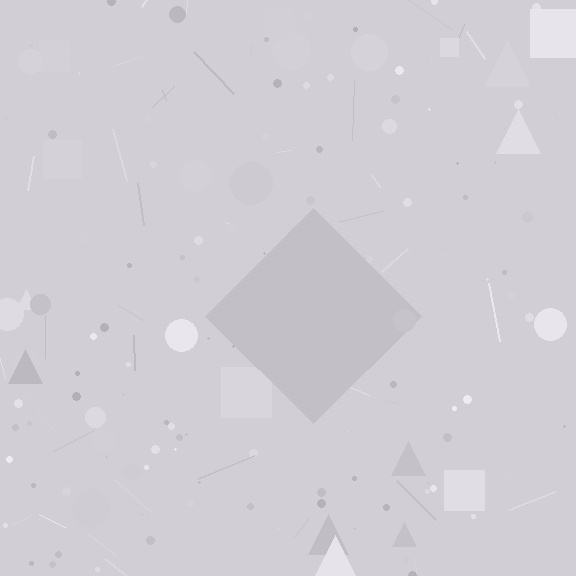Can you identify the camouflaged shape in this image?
The camouflaged shape is a diamond.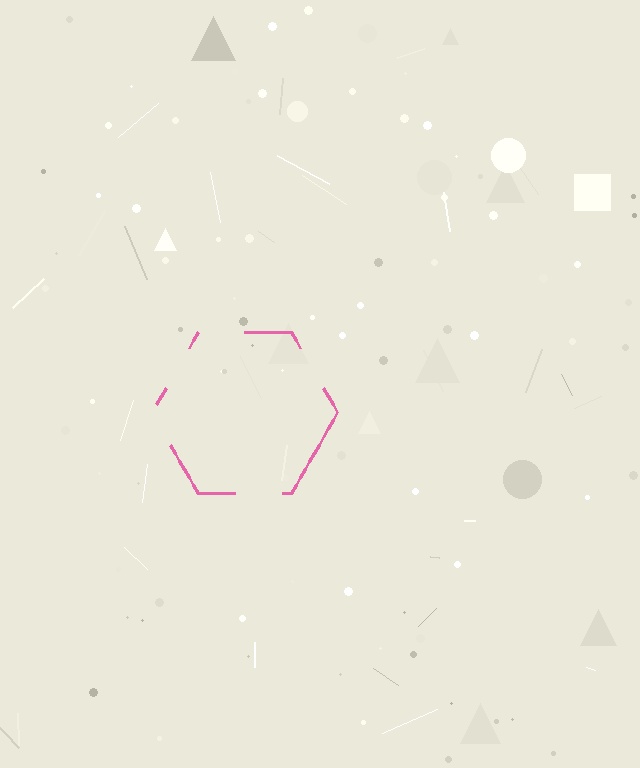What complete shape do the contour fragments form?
The contour fragments form a hexagon.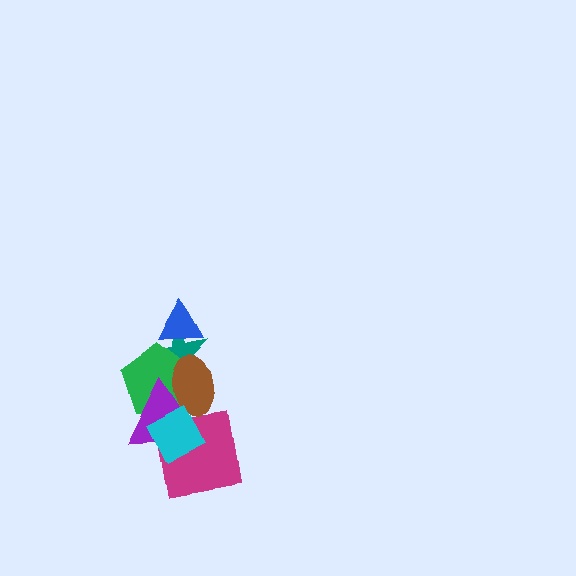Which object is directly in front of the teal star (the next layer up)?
The green pentagon is directly in front of the teal star.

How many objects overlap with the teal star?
3 objects overlap with the teal star.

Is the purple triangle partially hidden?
Yes, it is partially covered by another shape.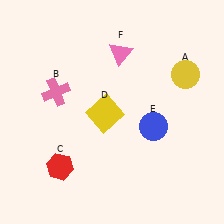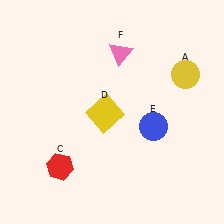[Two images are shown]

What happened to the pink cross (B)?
The pink cross (B) was removed in Image 2. It was in the top-left area of Image 1.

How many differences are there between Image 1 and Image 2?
There is 1 difference between the two images.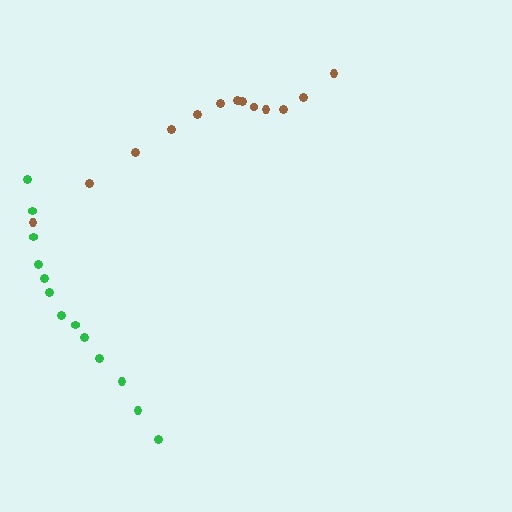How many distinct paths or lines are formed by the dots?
There are 2 distinct paths.